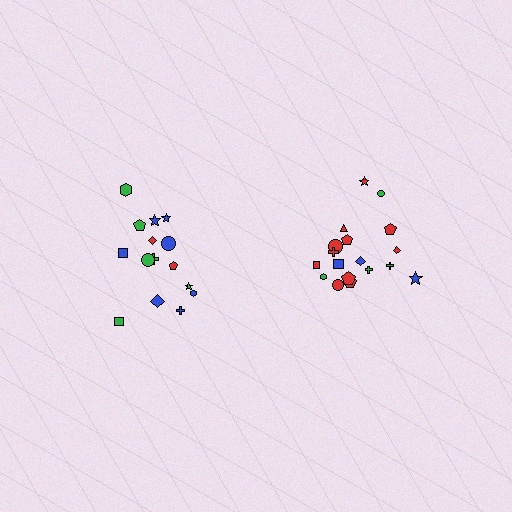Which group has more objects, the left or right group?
The right group.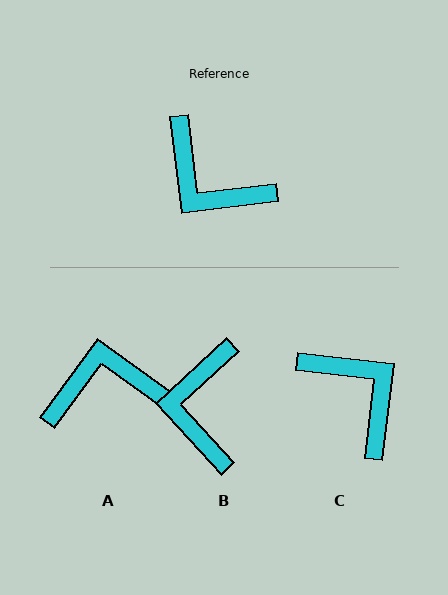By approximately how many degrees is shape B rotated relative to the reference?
Approximately 54 degrees clockwise.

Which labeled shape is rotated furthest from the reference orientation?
C, about 166 degrees away.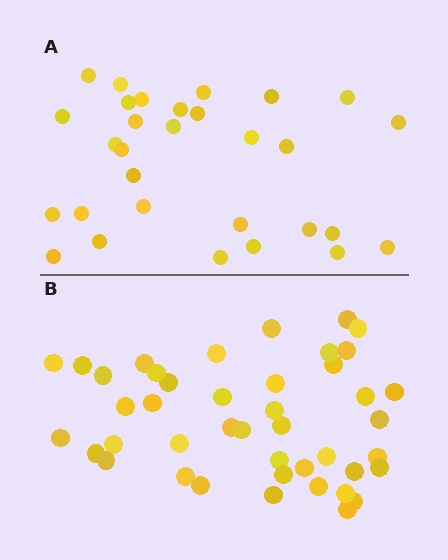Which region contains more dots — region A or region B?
Region B (the bottom region) has more dots.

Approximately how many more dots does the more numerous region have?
Region B has approximately 15 more dots than region A.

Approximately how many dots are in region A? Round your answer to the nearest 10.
About 30 dots.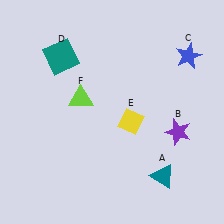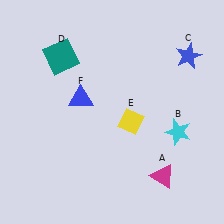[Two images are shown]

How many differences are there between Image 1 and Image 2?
There are 3 differences between the two images.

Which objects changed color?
A changed from teal to magenta. B changed from purple to cyan. F changed from lime to blue.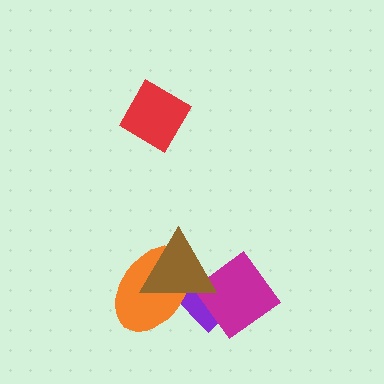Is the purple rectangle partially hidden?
Yes, it is partially covered by another shape.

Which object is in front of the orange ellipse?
The brown triangle is in front of the orange ellipse.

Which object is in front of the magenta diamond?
The brown triangle is in front of the magenta diamond.